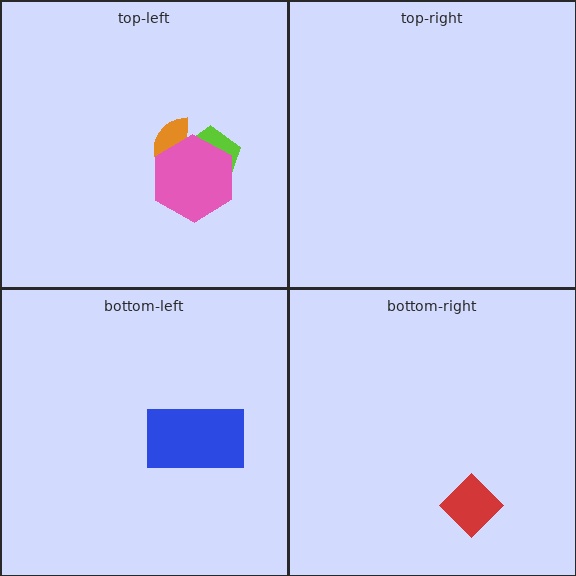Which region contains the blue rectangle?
The bottom-left region.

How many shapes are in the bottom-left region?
1.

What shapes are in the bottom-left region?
The blue rectangle.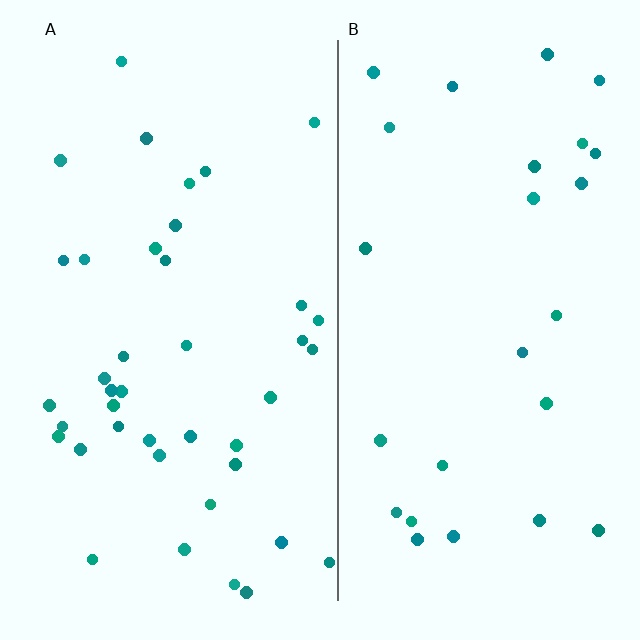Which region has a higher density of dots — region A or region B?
A (the left).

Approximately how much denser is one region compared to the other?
Approximately 1.6× — region A over region B.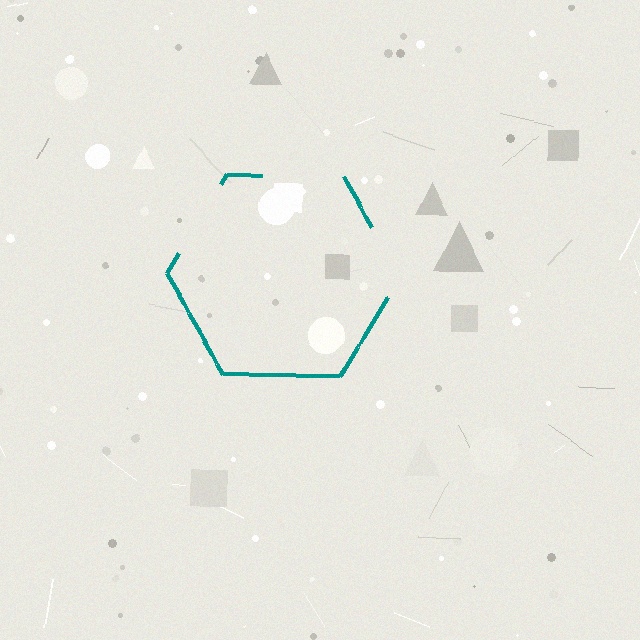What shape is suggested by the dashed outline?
The dashed outline suggests a hexagon.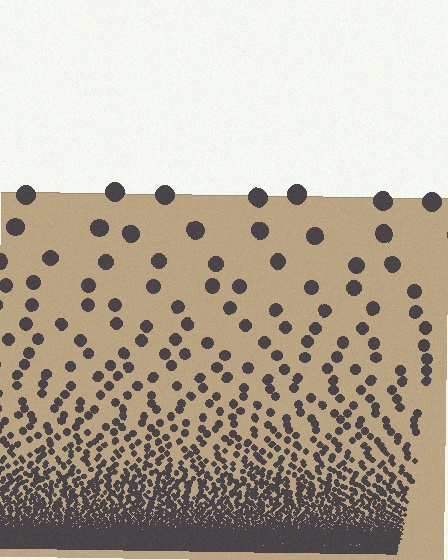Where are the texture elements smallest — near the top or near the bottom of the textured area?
Near the bottom.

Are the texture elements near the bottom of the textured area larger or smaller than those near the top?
Smaller. The gradient is inverted — elements near the bottom are smaller and denser.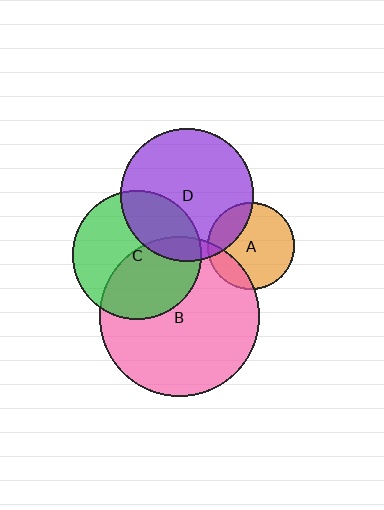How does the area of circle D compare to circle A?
Approximately 2.3 times.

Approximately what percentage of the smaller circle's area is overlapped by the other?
Approximately 25%.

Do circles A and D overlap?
Yes.